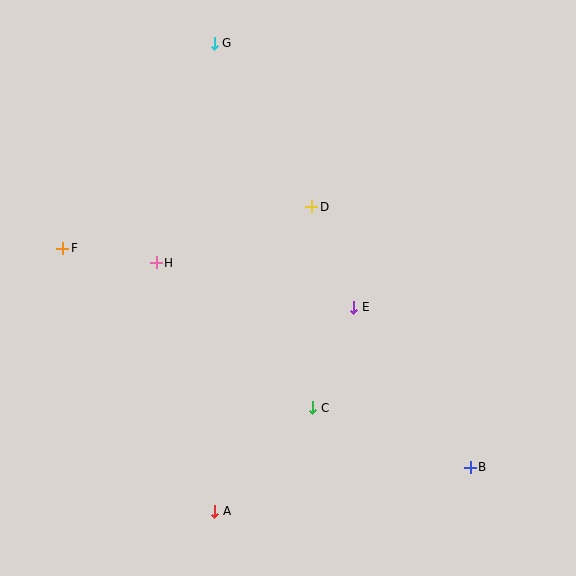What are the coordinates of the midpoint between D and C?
The midpoint between D and C is at (312, 307).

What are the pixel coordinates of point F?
Point F is at (63, 248).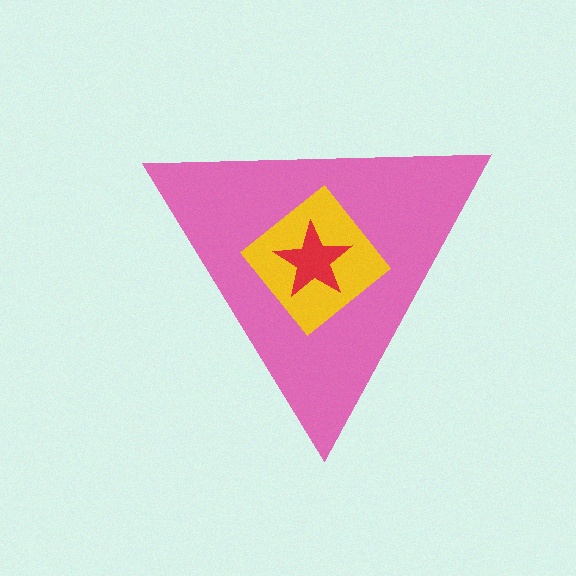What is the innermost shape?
The red star.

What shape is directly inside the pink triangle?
The yellow diamond.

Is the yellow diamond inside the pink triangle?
Yes.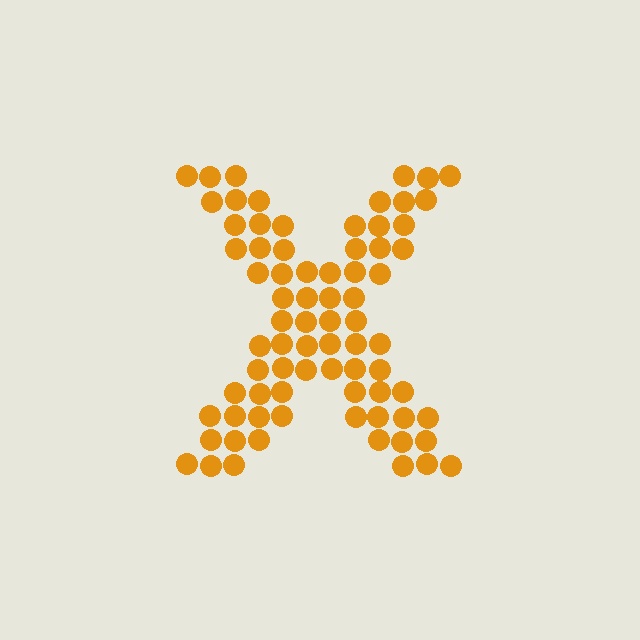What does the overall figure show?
The overall figure shows the letter X.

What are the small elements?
The small elements are circles.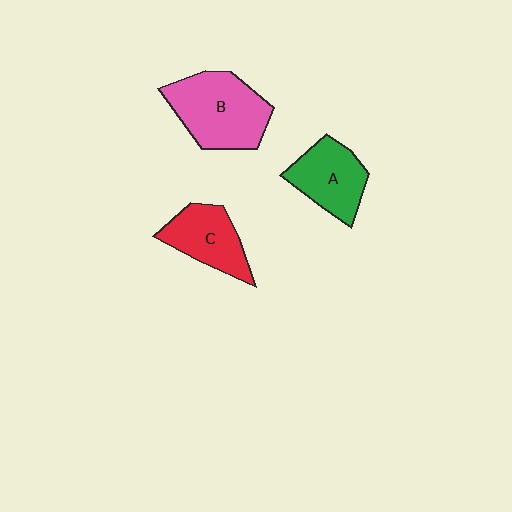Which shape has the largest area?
Shape B (pink).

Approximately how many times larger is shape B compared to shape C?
Approximately 1.5 times.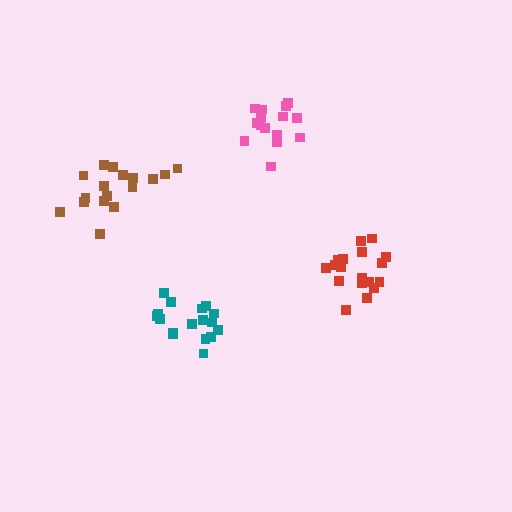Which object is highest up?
The pink cluster is topmost.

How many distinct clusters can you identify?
There are 4 distinct clusters.